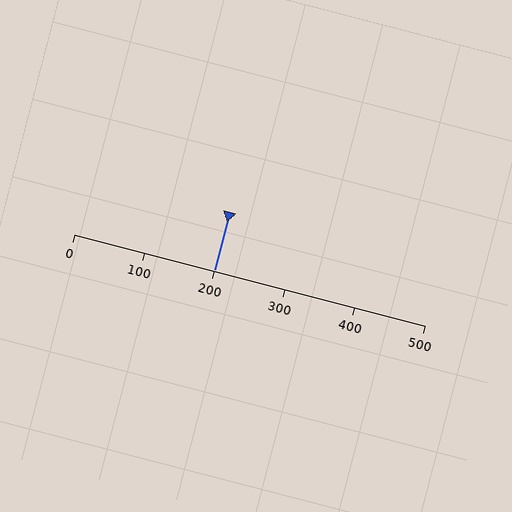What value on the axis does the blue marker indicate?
The marker indicates approximately 200.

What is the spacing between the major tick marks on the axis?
The major ticks are spaced 100 apart.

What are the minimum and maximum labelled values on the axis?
The axis runs from 0 to 500.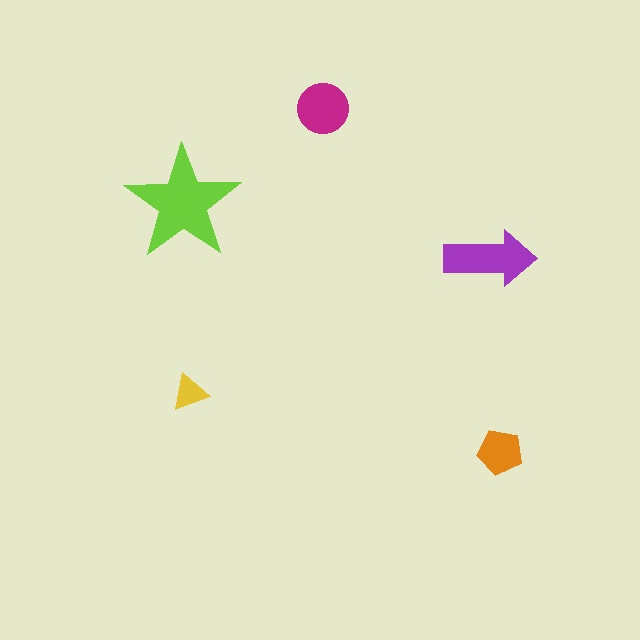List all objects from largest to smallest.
The lime star, the purple arrow, the magenta circle, the orange pentagon, the yellow triangle.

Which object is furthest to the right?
The orange pentagon is rightmost.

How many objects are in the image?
There are 5 objects in the image.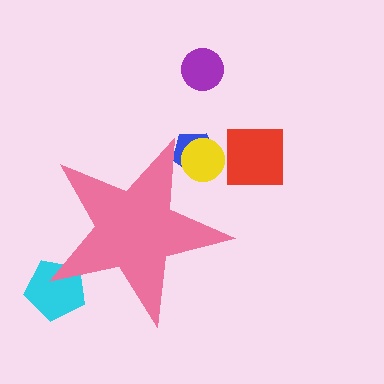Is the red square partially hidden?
No, the red square is fully visible.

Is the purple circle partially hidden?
No, the purple circle is fully visible.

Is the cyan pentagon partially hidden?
Yes, the cyan pentagon is partially hidden behind the pink star.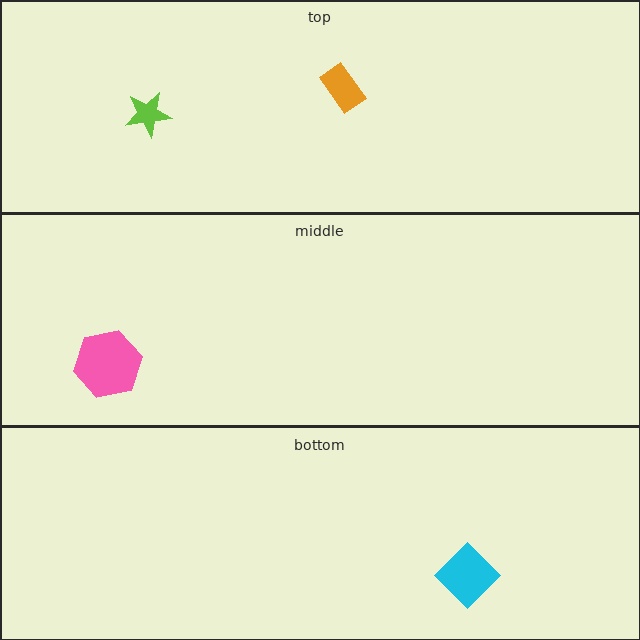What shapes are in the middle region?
The pink hexagon.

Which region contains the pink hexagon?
The middle region.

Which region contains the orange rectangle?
The top region.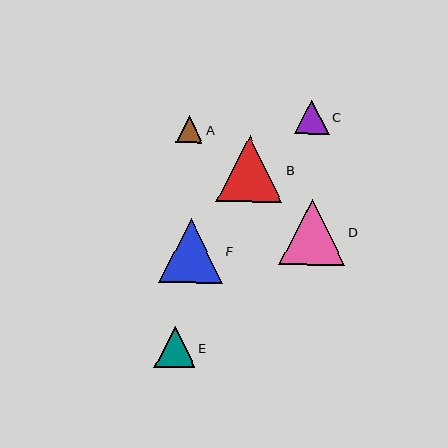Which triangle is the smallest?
Triangle A is the smallest with a size of approximately 26 pixels.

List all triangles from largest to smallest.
From largest to smallest: B, D, F, E, C, A.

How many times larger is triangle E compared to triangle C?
Triangle E is approximately 1.2 times the size of triangle C.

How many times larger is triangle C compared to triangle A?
Triangle C is approximately 1.3 times the size of triangle A.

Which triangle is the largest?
Triangle B is the largest with a size of approximately 66 pixels.